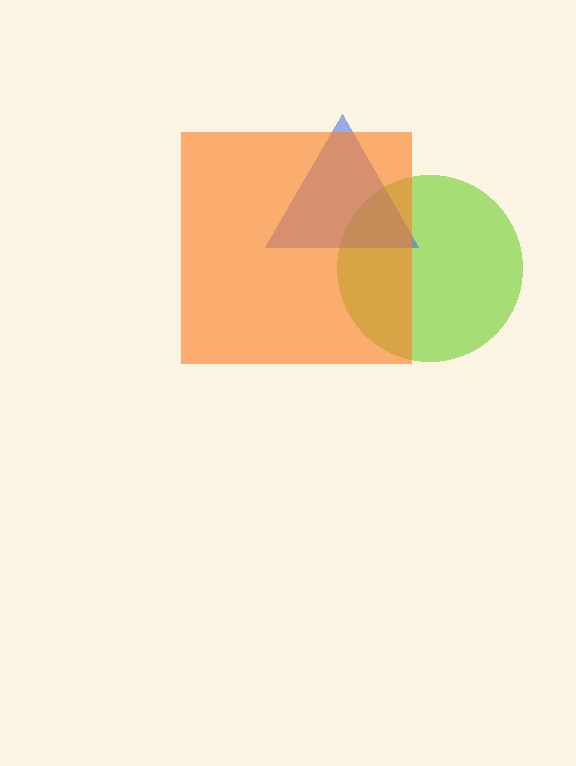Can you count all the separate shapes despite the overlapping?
Yes, there are 3 separate shapes.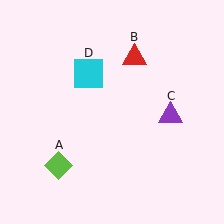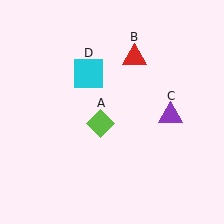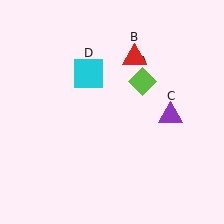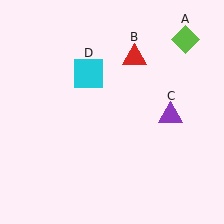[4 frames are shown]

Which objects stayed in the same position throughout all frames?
Red triangle (object B) and purple triangle (object C) and cyan square (object D) remained stationary.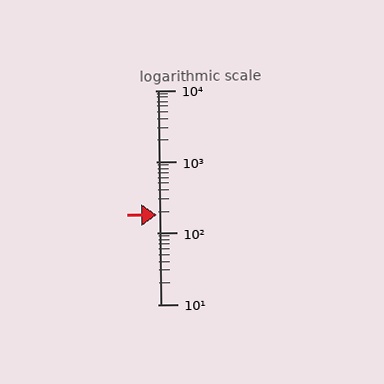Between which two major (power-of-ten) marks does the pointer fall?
The pointer is between 100 and 1000.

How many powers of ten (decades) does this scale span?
The scale spans 3 decades, from 10 to 10000.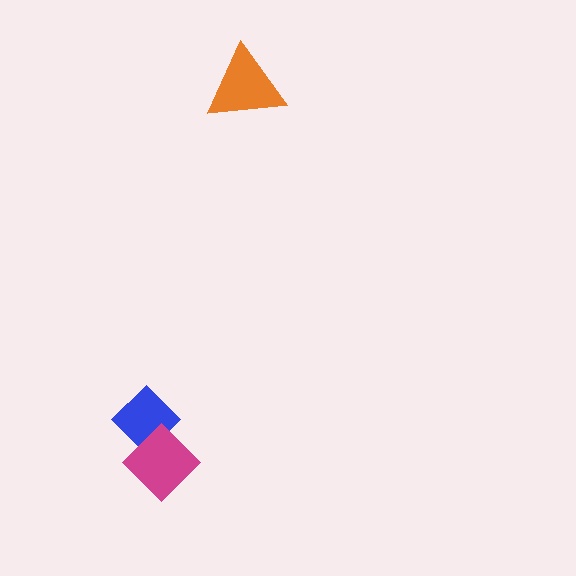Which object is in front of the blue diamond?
The magenta diamond is in front of the blue diamond.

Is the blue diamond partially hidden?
Yes, it is partially covered by another shape.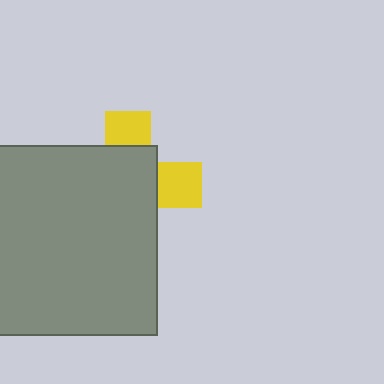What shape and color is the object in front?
The object in front is a gray rectangle.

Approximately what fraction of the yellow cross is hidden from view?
Roughly 69% of the yellow cross is hidden behind the gray rectangle.